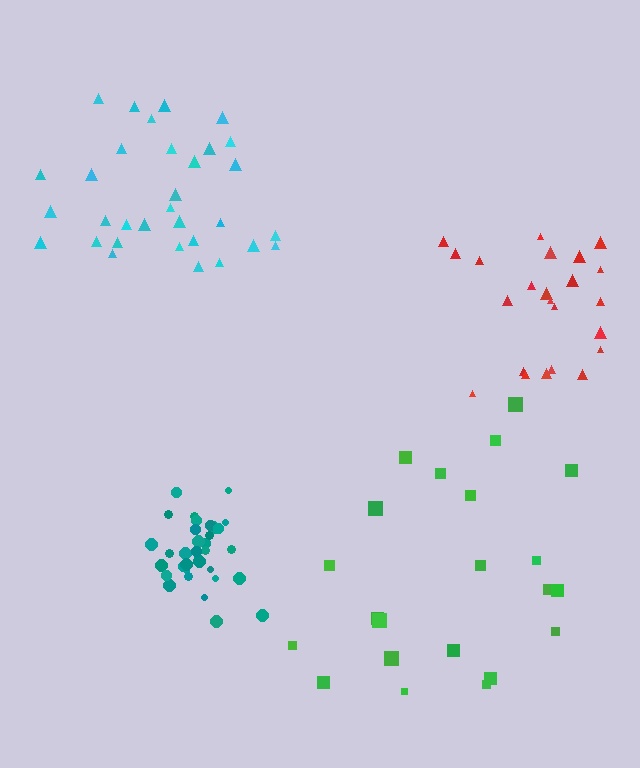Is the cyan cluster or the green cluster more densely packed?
Cyan.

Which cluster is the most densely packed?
Teal.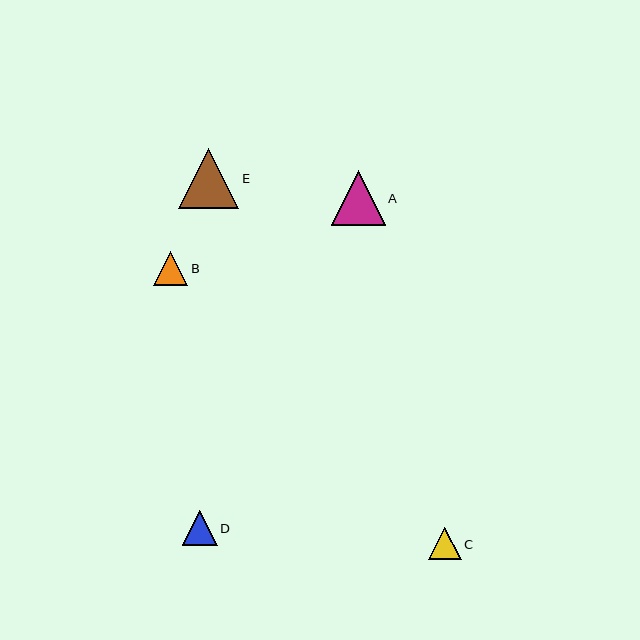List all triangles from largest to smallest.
From largest to smallest: E, A, D, B, C.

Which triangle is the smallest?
Triangle C is the smallest with a size of approximately 33 pixels.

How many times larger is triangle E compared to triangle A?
Triangle E is approximately 1.1 times the size of triangle A.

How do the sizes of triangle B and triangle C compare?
Triangle B and triangle C are approximately the same size.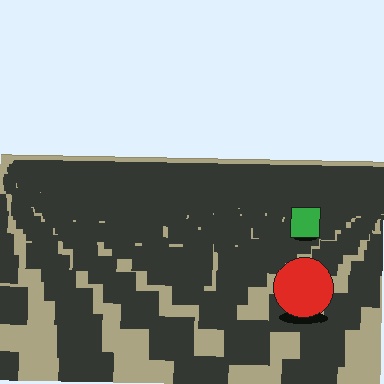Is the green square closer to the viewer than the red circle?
No. The red circle is closer — you can tell from the texture gradient: the ground texture is coarser near it.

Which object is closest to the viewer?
The red circle is closest. The texture marks near it are larger and more spread out.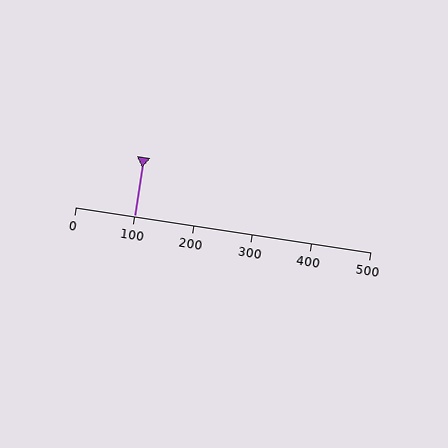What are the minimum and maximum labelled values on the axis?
The axis runs from 0 to 500.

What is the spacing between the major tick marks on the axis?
The major ticks are spaced 100 apart.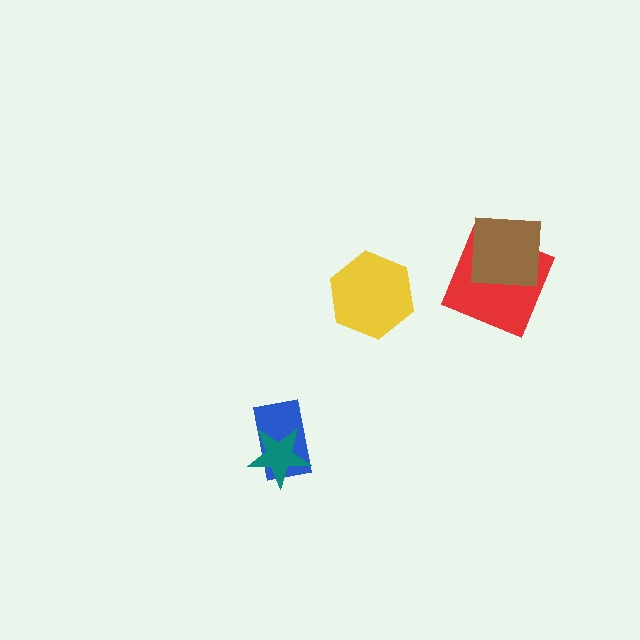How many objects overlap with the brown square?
1 object overlaps with the brown square.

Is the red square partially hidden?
Yes, it is partially covered by another shape.